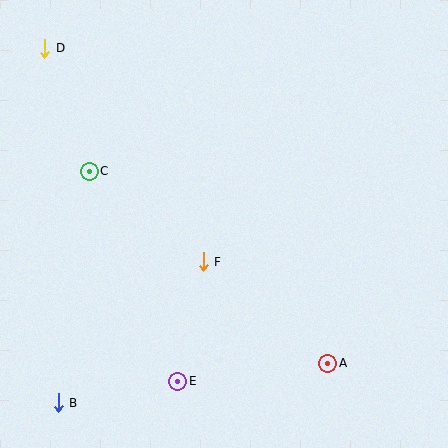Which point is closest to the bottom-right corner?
Point A is closest to the bottom-right corner.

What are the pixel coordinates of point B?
Point B is at (58, 403).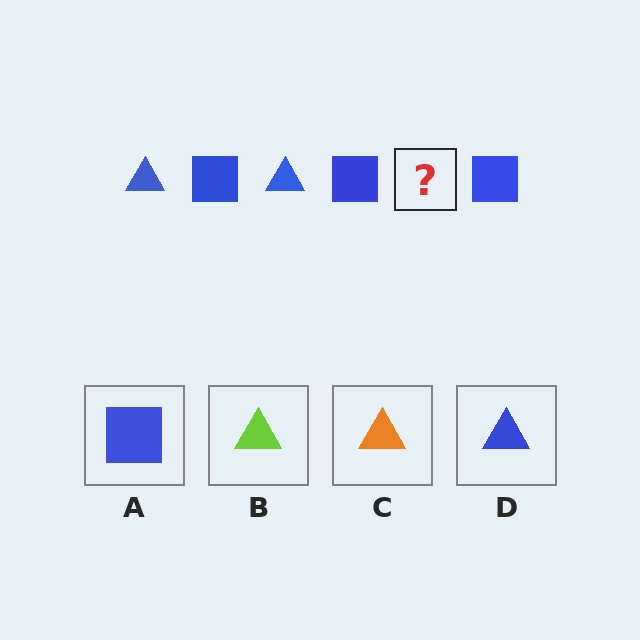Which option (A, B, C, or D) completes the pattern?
D.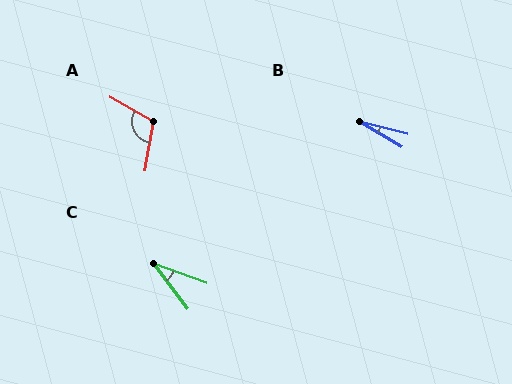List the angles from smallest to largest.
B (16°), C (33°), A (109°).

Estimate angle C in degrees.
Approximately 33 degrees.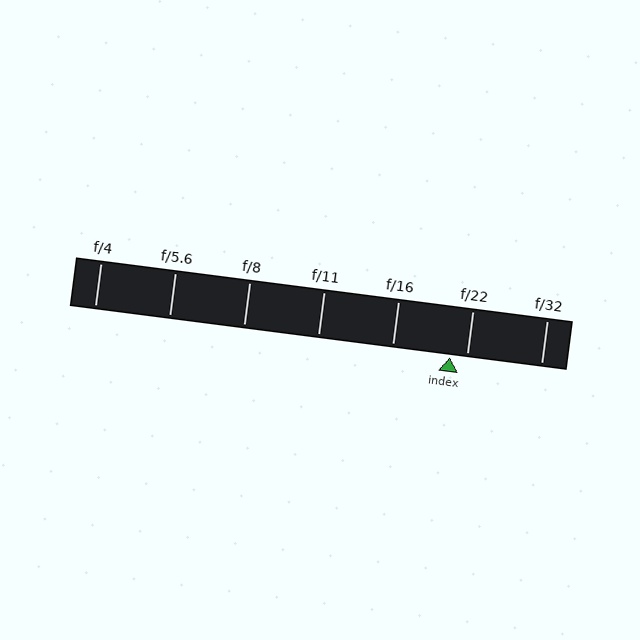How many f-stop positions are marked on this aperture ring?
There are 7 f-stop positions marked.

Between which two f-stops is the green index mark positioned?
The index mark is between f/16 and f/22.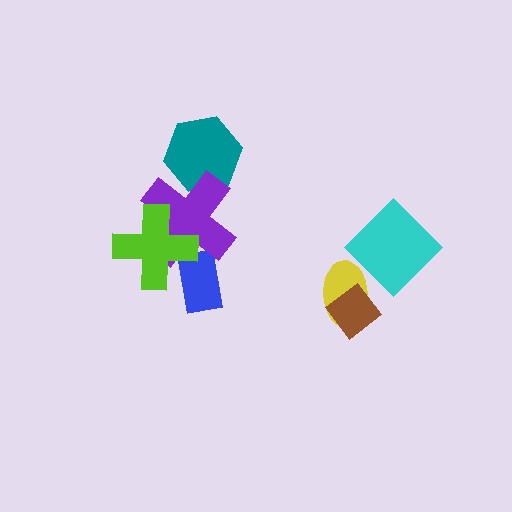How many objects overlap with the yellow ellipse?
2 objects overlap with the yellow ellipse.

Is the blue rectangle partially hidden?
Yes, it is partially covered by another shape.